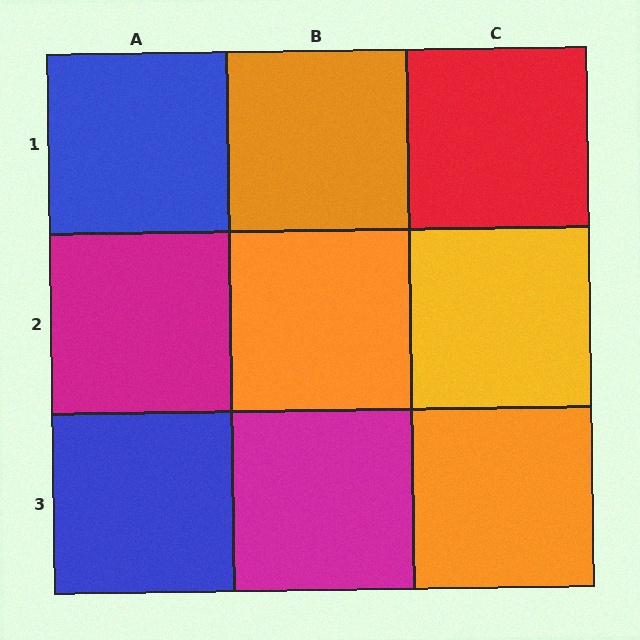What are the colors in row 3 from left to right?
Blue, magenta, orange.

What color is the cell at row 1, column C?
Red.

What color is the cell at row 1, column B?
Orange.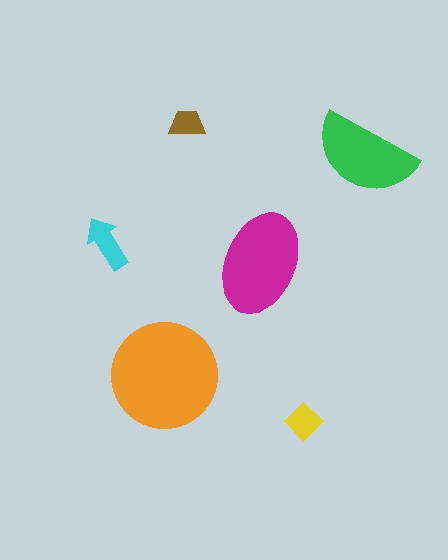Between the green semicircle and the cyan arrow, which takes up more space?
The green semicircle.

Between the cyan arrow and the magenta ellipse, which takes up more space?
The magenta ellipse.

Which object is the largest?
The orange circle.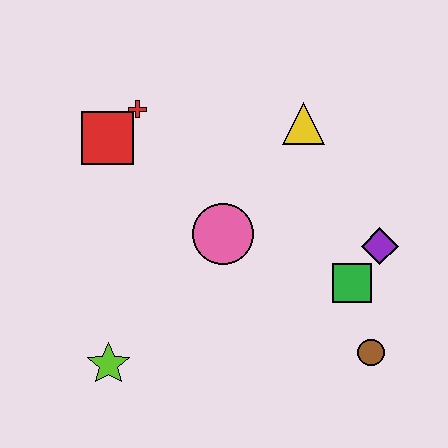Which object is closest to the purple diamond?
The green square is closest to the purple diamond.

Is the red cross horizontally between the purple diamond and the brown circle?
No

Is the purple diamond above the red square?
No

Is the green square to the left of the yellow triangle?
No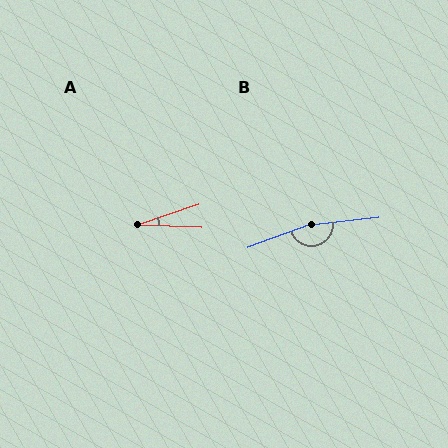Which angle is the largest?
B, at approximately 166 degrees.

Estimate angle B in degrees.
Approximately 166 degrees.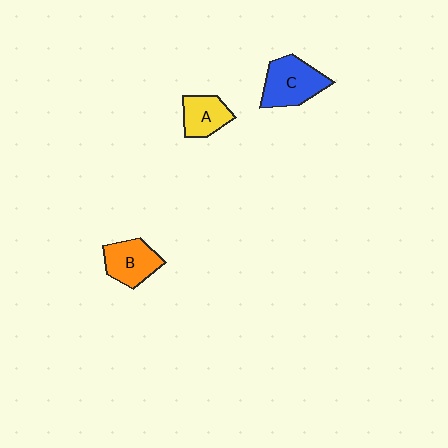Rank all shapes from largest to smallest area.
From largest to smallest: C (blue), B (orange), A (yellow).